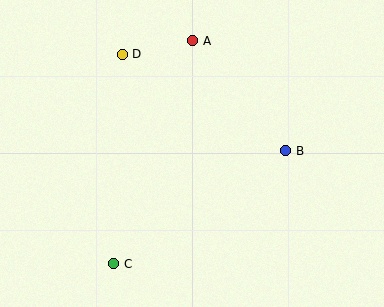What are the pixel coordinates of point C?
Point C is at (114, 264).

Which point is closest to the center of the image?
Point B at (286, 151) is closest to the center.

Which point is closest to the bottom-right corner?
Point B is closest to the bottom-right corner.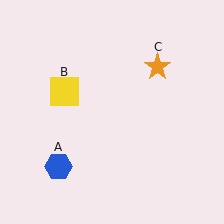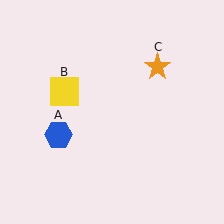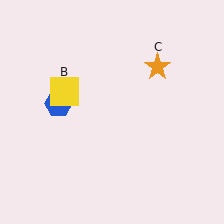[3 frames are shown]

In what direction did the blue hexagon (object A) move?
The blue hexagon (object A) moved up.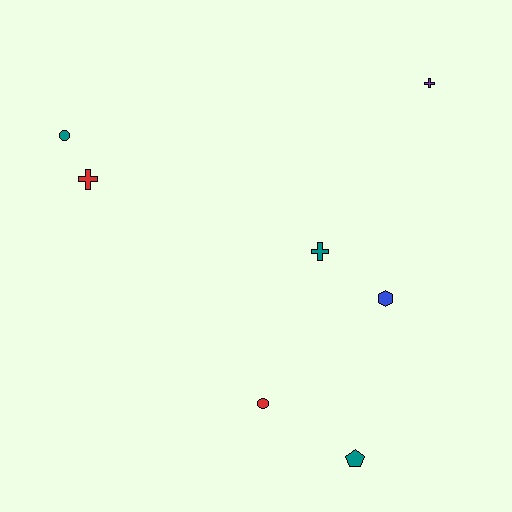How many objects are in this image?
There are 7 objects.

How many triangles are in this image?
There are no triangles.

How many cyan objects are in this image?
There are no cyan objects.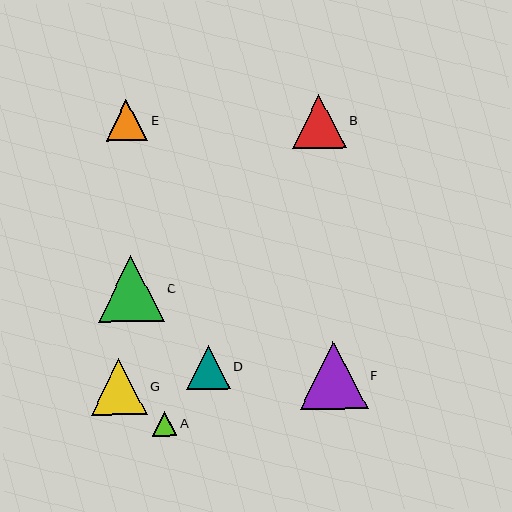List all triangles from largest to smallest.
From largest to smallest: F, C, G, B, D, E, A.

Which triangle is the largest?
Triangle F is the largest with a size of approximately 68 pixels.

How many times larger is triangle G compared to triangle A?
Triangle G is approximately 2.3 times the size of triangle A.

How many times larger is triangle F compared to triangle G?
Triangle F is approximately 1.2 times the size of triangle G.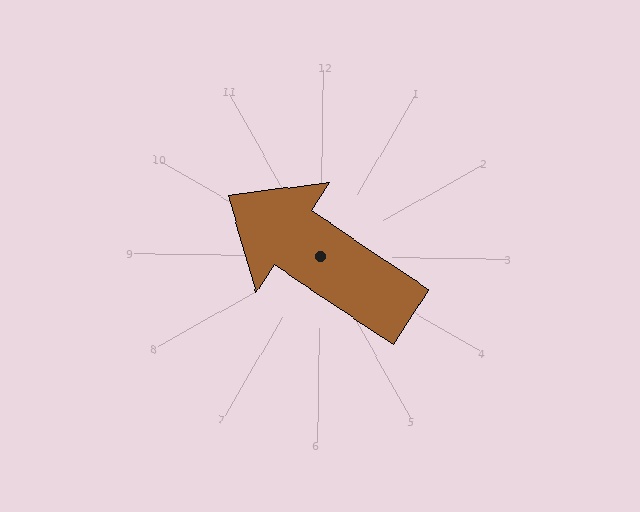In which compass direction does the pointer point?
Northwest.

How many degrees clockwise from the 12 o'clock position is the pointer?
Approximately 303 degrees.